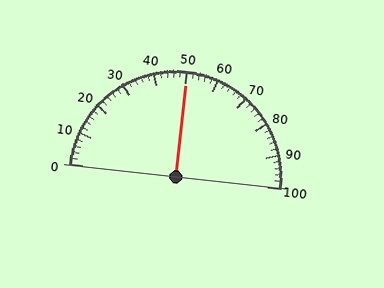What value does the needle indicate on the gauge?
The needle indicates approximately 50.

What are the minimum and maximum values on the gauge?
The gauge ranges from 0 to 100.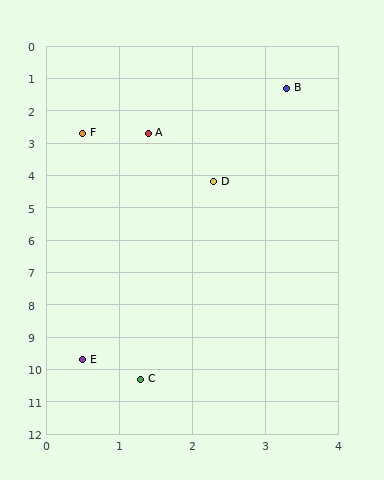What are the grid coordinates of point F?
Point F is at approximately (0.5, 2.7).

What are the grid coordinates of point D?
Point D is at approximately (2.3, 4.2).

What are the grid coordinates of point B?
Point B is at approximately (3.3, 1.3).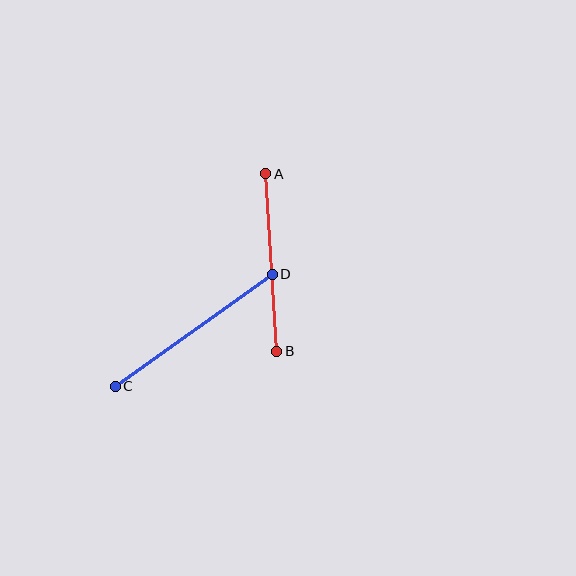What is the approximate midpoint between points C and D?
The midpoint is at approximately (194, 330) pixels.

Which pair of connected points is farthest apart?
Points C and D are farthest apart.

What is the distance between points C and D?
The distance is approximately 193 pixels.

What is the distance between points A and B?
The distance is approximately 178 pixels.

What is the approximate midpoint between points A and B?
The midpoint is at approximately (271, 263) pixels.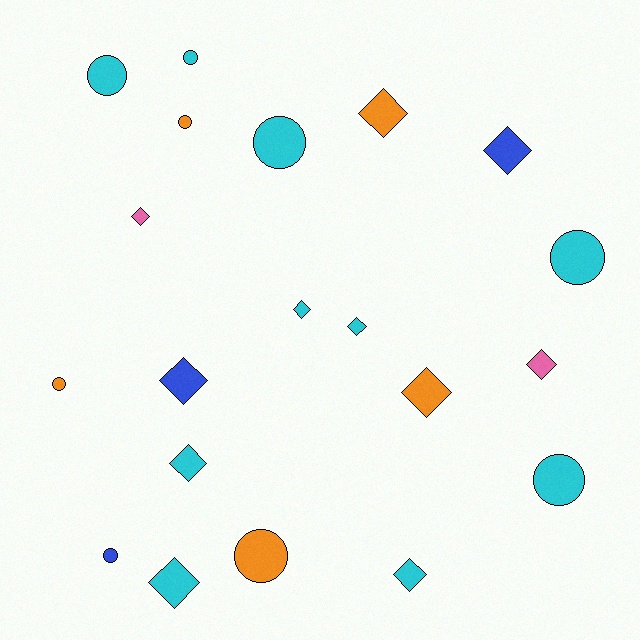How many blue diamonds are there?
There are 2 blue diamonds.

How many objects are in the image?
There are 20 objects.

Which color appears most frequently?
Cyan, with 10 objects.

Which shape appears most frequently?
Diamond, with 11 objects.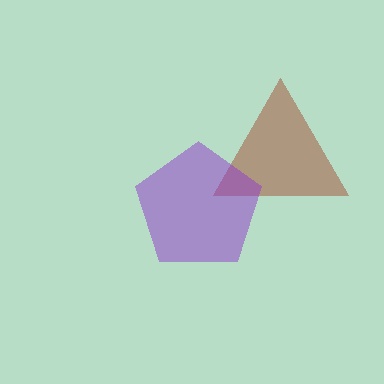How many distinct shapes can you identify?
There are 2 distinct shapes: a brown triangle, a purple pentagon.